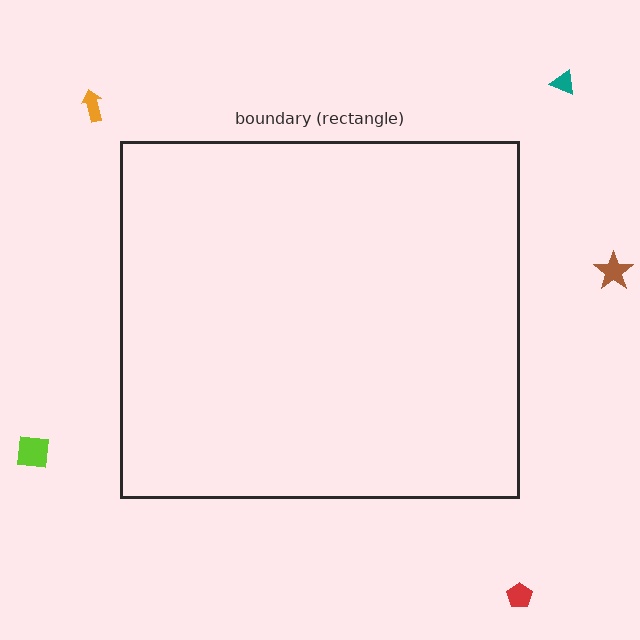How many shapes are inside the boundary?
0 inside, 5 outside.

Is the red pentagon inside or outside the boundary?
Outside.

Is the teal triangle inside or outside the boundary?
Outside.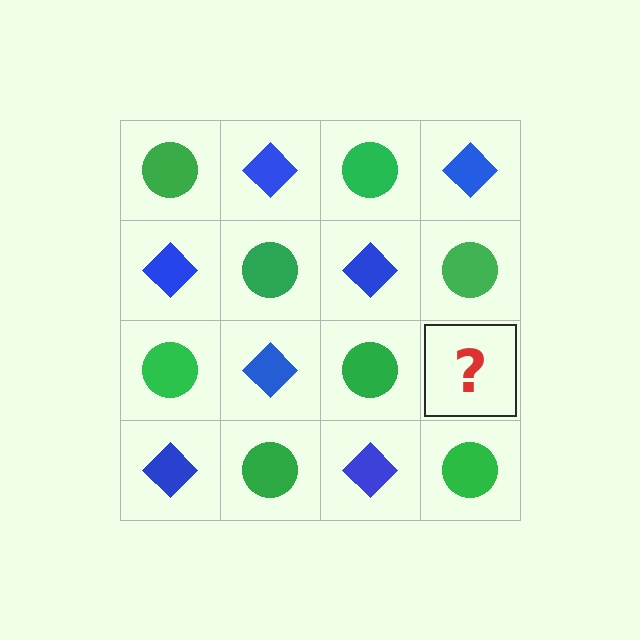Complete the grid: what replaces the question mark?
The question mark should be replaced with a blue diamond.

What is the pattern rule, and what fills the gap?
The rule is that it alternates green circle and blue diamond in a checkerboard pattern. The gap should be filled with a blue diamond.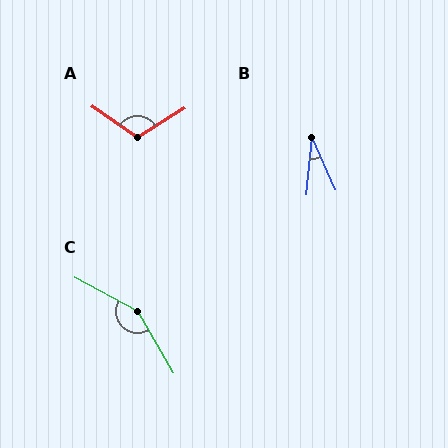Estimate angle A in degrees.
Approximately 114 degrees.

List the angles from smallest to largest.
B (29°), A (114°), C (149°).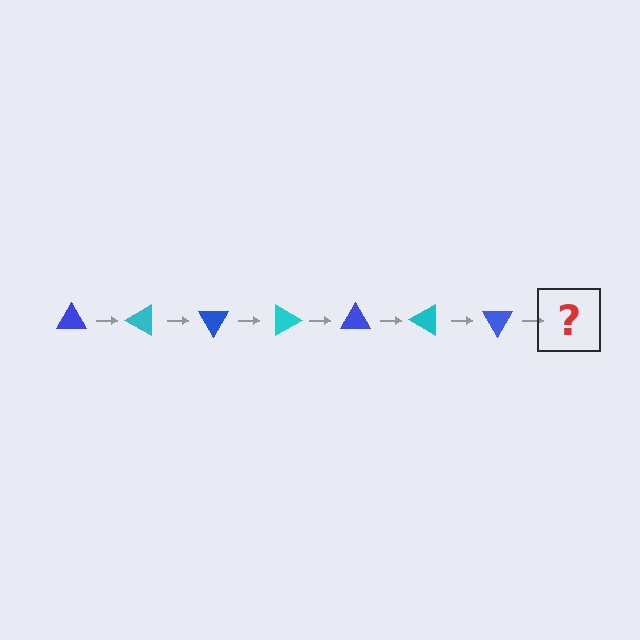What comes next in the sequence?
The next element should be a cyan triangle, rotated 210 degrees from the start.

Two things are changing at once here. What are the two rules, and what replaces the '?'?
The two rules are that it rotates 30 degrees each step and the color cycles through blue and cyan. The '?' should be a cyan triangle, rotated 210 degrees from the start.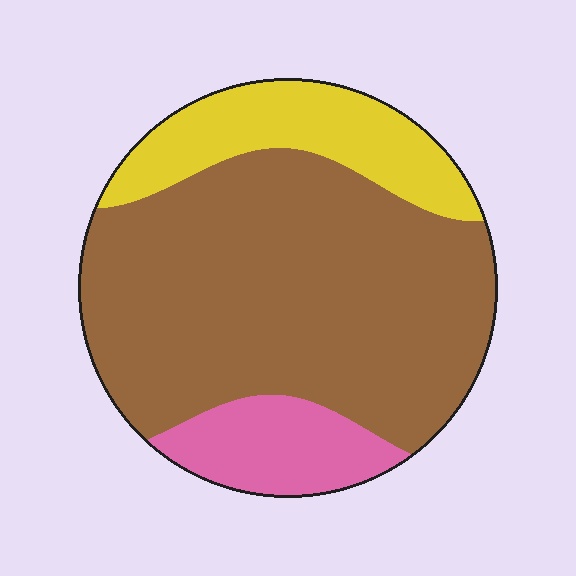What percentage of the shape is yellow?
Yellow covers 19% of the shape.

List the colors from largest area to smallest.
From largest to smallest: brown, yellow, pink.